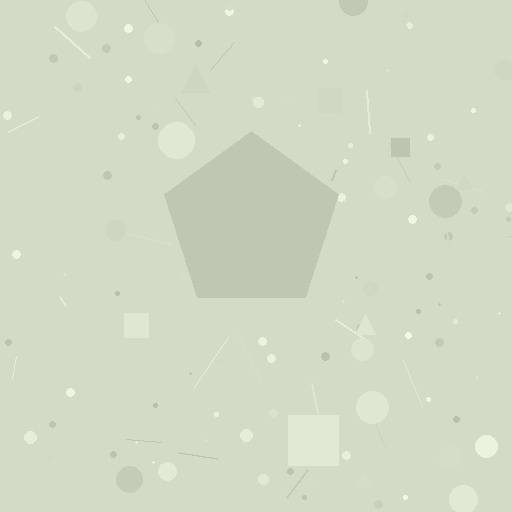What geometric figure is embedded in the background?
A pentagon is embedded in the background.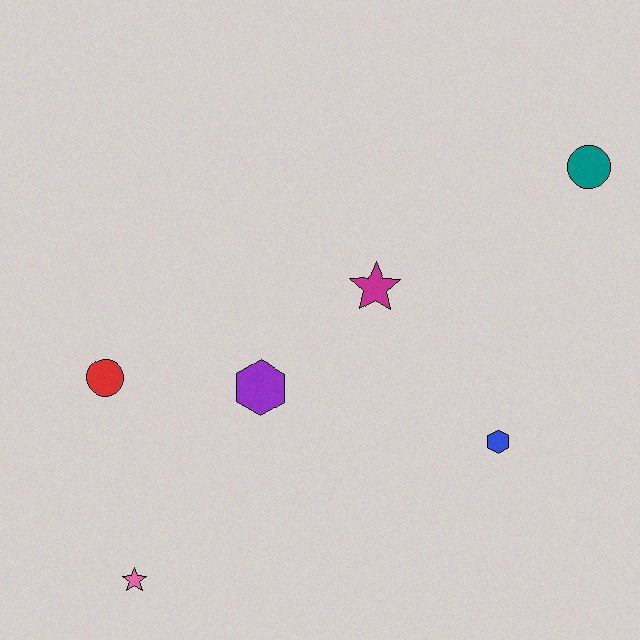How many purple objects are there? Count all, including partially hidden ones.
There is 1 purple object.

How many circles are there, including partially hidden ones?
There are 2 circles.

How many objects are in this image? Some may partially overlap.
There are 6 objects.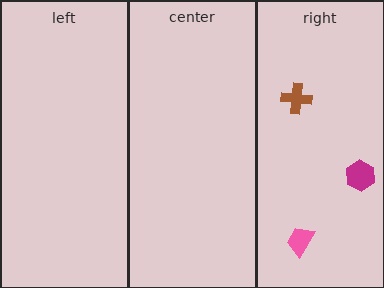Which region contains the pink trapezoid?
The right region.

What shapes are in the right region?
The brown cross, the magenta hexagon, the pink trapezoid.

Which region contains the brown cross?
The right region.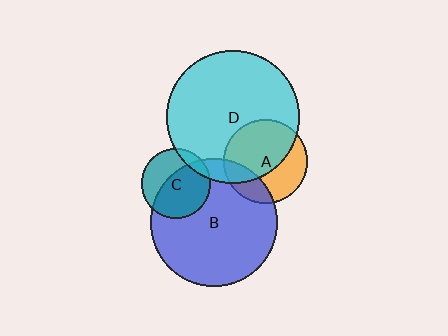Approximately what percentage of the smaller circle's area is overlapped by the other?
Approximately 20%.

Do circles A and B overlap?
Yes.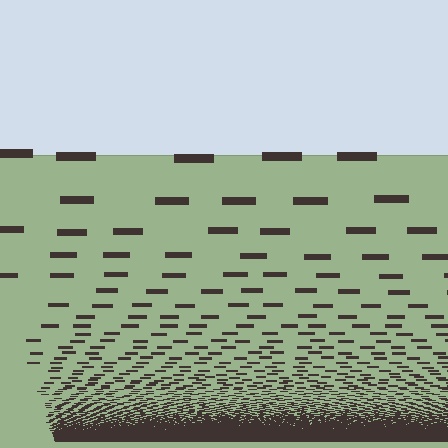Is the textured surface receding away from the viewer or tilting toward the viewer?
The surface appears to tilt toward the viewer. Texture elements get larger and sparser toward the top.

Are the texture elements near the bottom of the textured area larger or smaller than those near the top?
Smaller. The gradient is inverted — elements near the bottom are smaller and denser.